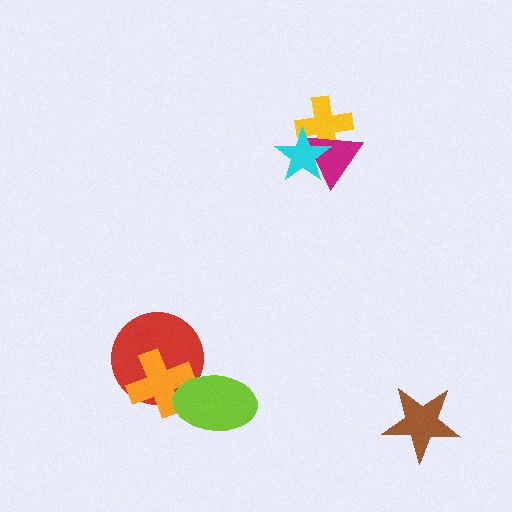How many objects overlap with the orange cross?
2 objects overlap with the orange cross.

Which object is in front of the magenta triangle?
The cyan star is in front of the magenta triangle.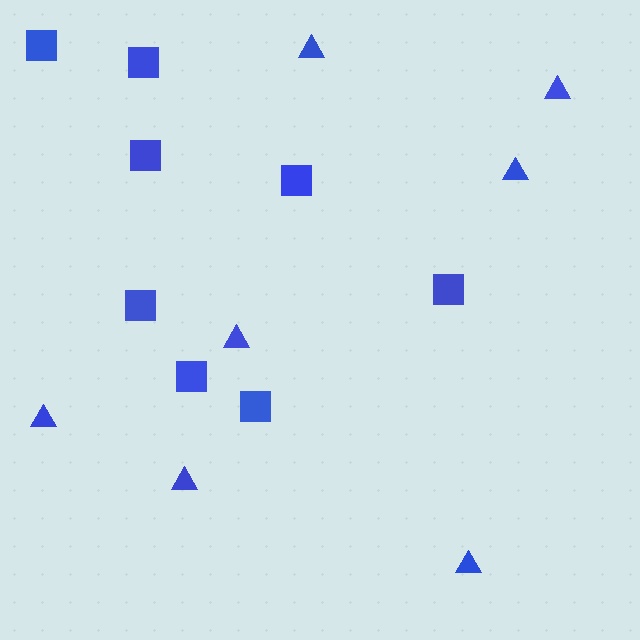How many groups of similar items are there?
There are 2 groups: one group of squares (8) and one group of triangles (7).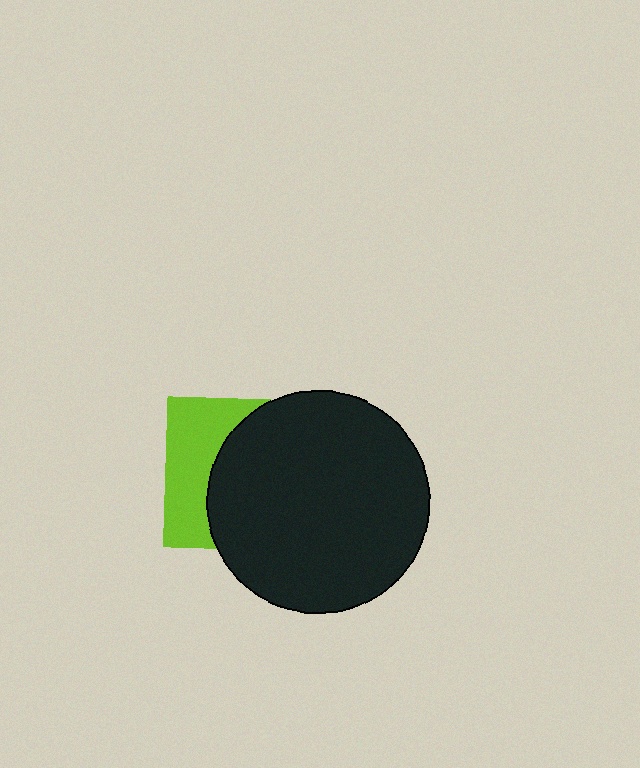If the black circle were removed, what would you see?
You would see the complete lime square.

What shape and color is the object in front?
The object in front is a black circle.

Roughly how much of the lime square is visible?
A small part of it is visible (roughly 37%).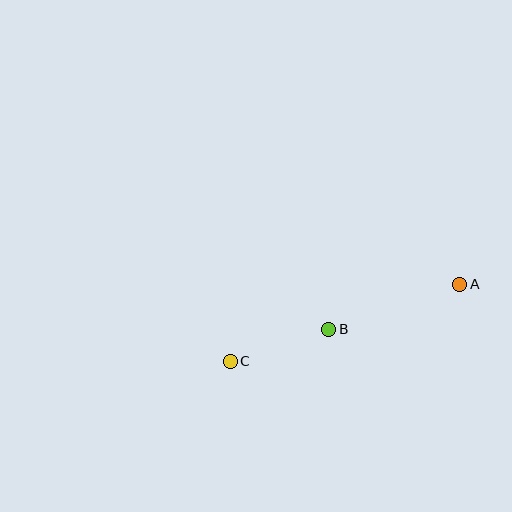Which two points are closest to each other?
Points B and C are closest to each other.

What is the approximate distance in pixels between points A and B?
The distance between A and B is approximately 139 pixels.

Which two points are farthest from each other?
Points A and C are farthest from each other.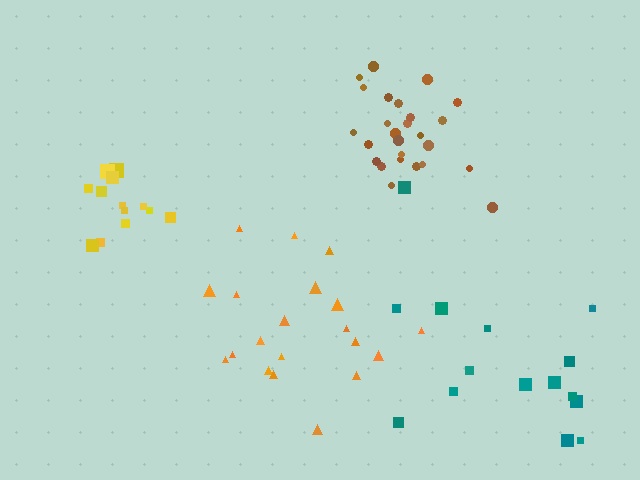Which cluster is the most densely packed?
Brown.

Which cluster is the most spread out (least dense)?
Teal.